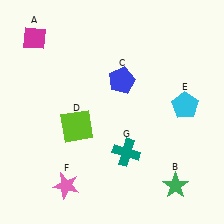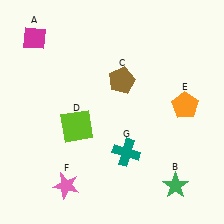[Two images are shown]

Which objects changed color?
C changed from blue to brown. E changed from cyan to orange.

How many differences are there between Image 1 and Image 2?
There are 2 differences between the two images.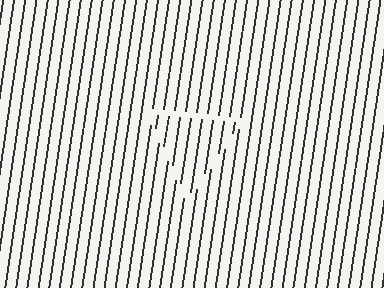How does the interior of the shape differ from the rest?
The interior of the shape contains the same grating, shifted by half a period — the contour is defined by the phase discontinuity where line-ends from the inner and outer gratings abut.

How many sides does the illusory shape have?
3 sides — the line-ends trace a triangle.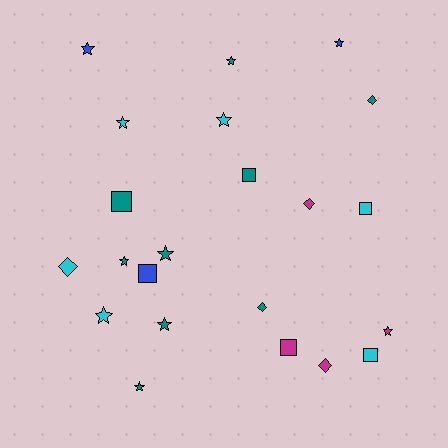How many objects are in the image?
There are 22 objects.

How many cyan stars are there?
There are 3 cyan stars.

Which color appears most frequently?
Teal, with 9 objects.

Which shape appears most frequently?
Star, with 11 objects.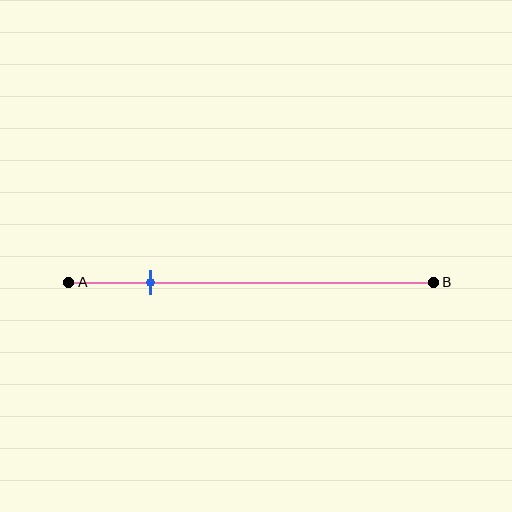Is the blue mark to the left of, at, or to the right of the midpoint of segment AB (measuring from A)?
The blue mark is to the left of the midpoint of segment AB.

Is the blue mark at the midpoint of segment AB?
No, the mark is at about 20% from A, not at the 50% midpoint.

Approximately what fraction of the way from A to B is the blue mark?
The blue mark is approximately 20% of the way from A to B.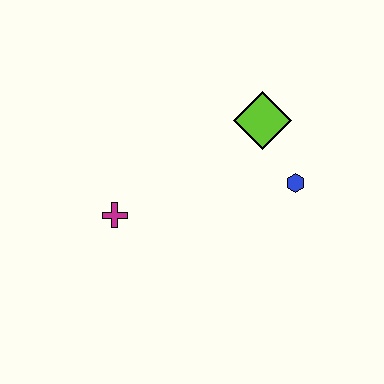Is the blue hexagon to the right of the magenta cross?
Yes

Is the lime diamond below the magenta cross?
No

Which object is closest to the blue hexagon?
The lime diamond is closest to the blue hexagon.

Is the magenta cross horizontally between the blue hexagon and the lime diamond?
No